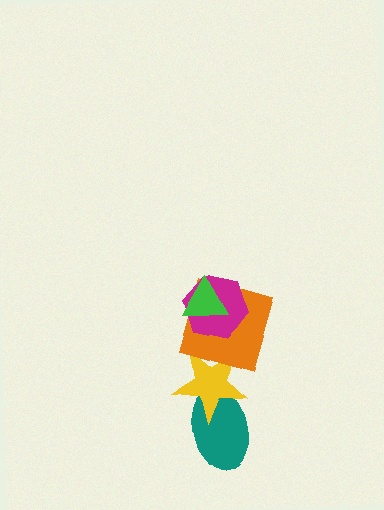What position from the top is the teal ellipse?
The teal ellipse is 5th from the top.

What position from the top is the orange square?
The orange square is 3rd from the top.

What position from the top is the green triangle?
The green triangle is 1st from the top.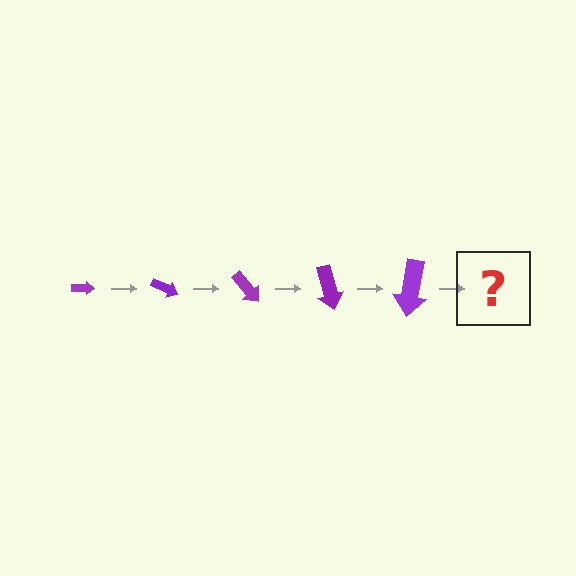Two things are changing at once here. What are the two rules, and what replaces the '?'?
The two rules are that the arrow grows larger each step and it rotates 25 degrees each step. The '?' should be an arrow, larger than the previous one and rotated 125 degrees from the start.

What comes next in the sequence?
The next element should be an arrow, larger than the previous one and rotated 125 degrees from the start.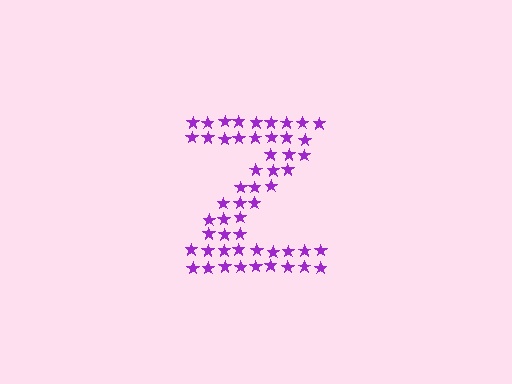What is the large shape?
The large shape is the letter Z.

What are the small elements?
The small elements are stars.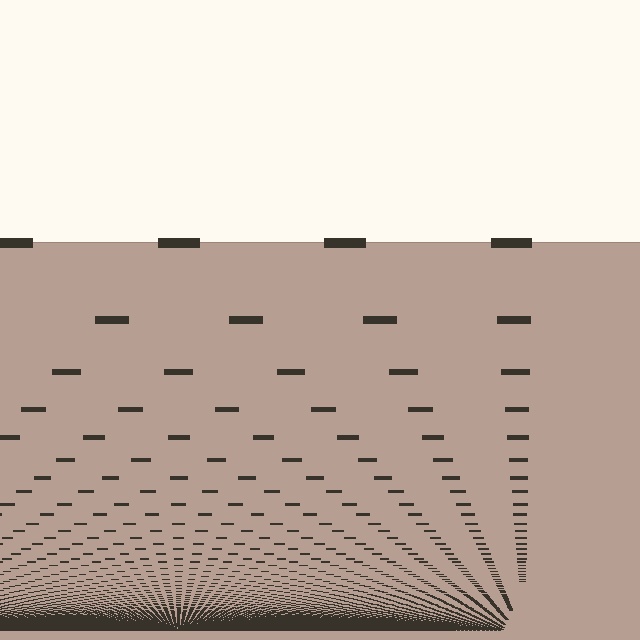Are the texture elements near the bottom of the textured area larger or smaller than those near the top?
Smaller. The gradient is inverted — elements near the bottom are smaller and denser.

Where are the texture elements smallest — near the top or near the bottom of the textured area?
Near the bottom.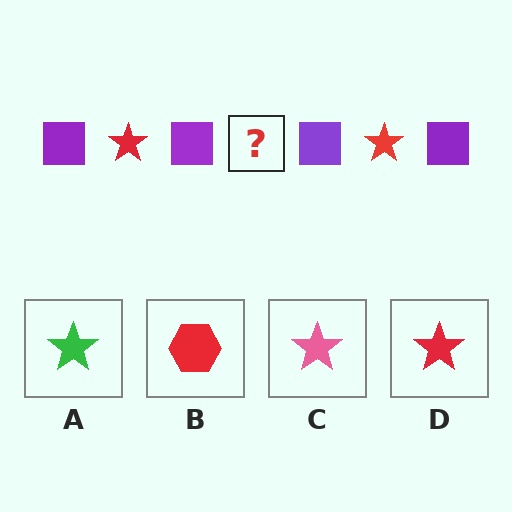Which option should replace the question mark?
Option D.